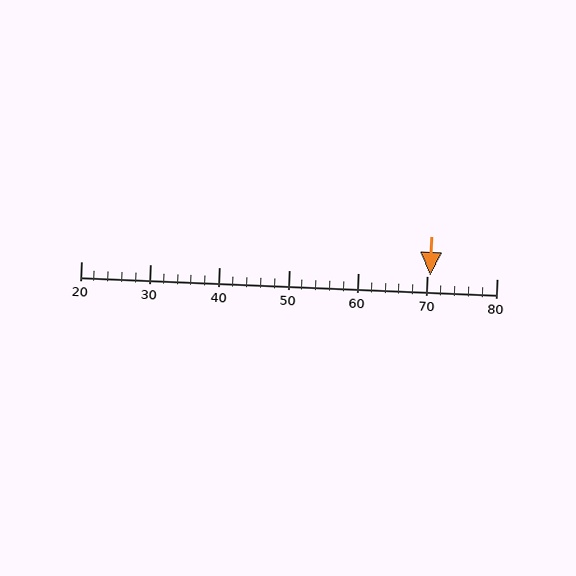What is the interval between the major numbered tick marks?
The major tick marks are spaced 10 units apart.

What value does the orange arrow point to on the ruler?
The orange arrow points to approximately 70.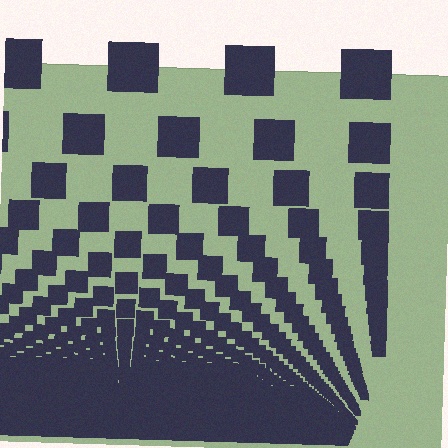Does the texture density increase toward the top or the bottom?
Density increases toward the bottom.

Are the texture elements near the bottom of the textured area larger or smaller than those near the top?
Smaller. The gradient is inverted — elements near the bottom are smaller and denser.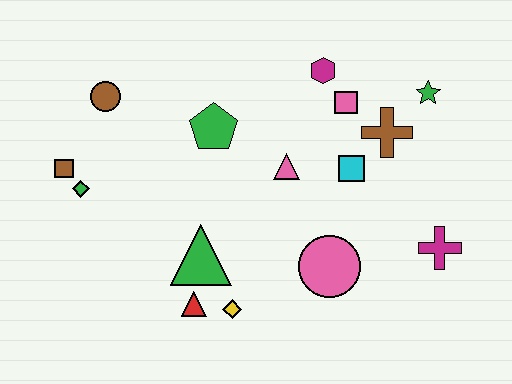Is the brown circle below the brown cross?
No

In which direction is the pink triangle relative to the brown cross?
The pink triangle is to the left of the brown cross.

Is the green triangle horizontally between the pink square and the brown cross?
No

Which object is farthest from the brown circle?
The magenta cross is farthest from the brown circle.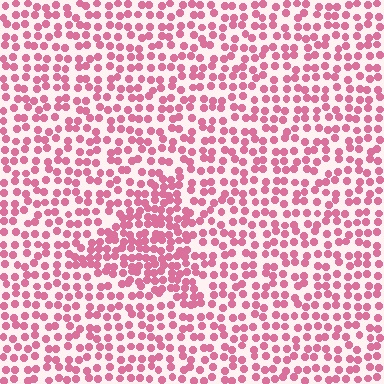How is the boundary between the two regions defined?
The boundary is defined by a change in element density (approximately 1.7x ratio). All elements are the same color, size, and shape.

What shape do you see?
I see a triangle.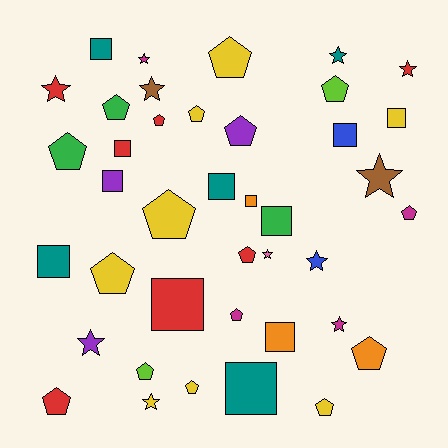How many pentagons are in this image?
There are 17 pentagons.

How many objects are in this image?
There are 40 objects.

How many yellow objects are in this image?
There are 8 yellow objects.